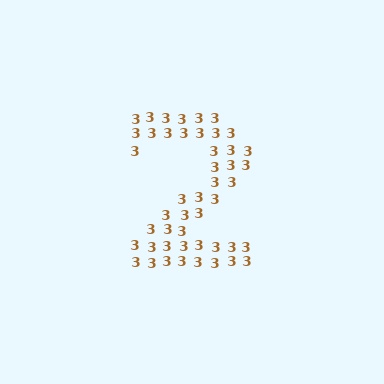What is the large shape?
The large shape is the digit 2.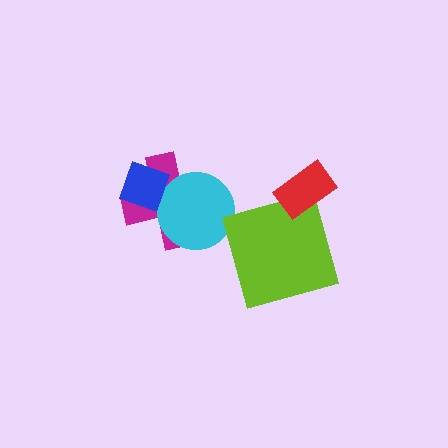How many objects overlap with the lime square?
1 object overlaps with the lime square.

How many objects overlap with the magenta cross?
2 objects overlap with the magenta cross.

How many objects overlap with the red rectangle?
1 object overlaps with the red rectangle.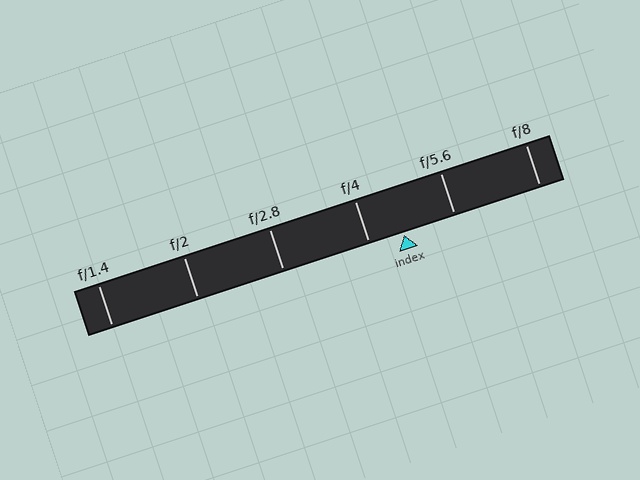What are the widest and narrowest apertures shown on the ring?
The widest aperture shown is f/1.4 and the narrowest is f/8.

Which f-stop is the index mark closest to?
The index mark is closest to f/4.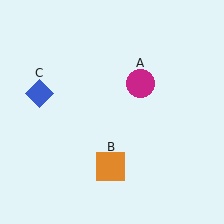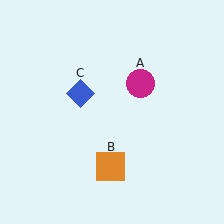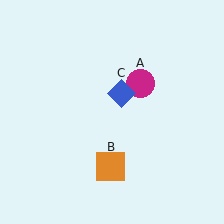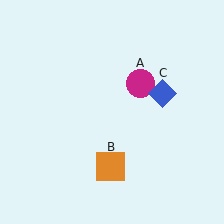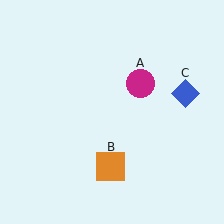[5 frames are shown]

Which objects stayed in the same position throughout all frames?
Magenta circle (object A) and orange square (object B) remained stationary.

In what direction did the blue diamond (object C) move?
The blue diamond (object C) moved right.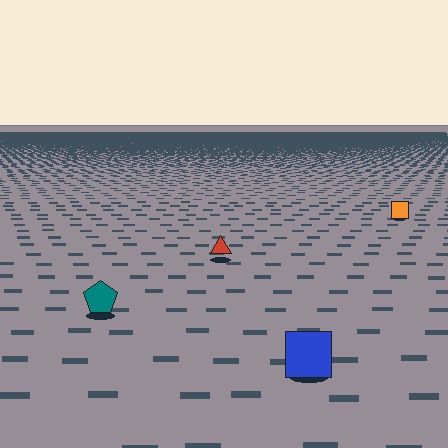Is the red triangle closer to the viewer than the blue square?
No. The blue square is closer — you can tell from the texture gradient: the ground texture is coarser near it.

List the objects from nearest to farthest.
From nearest to farthest: the blue square, the teal pentagon, the red triangle, the orange square.